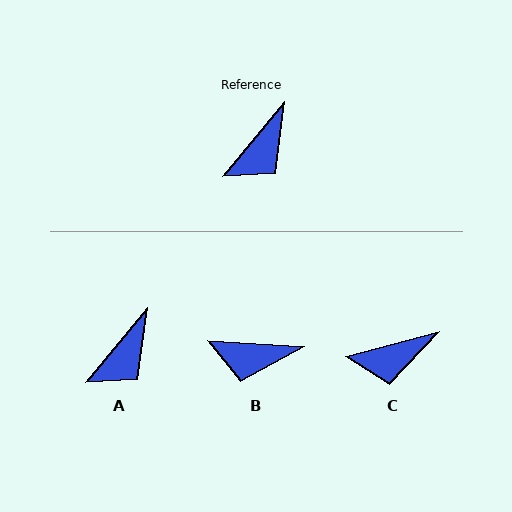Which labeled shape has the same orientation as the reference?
A.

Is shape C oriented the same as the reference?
No, it is off by about 36 degrees.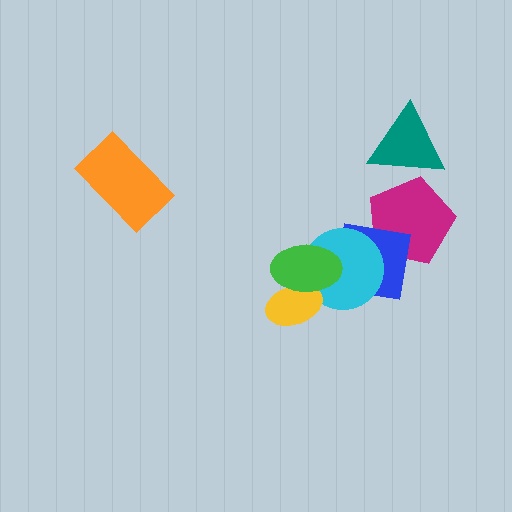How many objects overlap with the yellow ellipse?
2 objects overlap with the yellow ellipse.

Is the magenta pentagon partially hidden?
Yes, it is partially covered by another shape.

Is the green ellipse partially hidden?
No, no other shape covers it.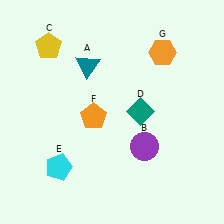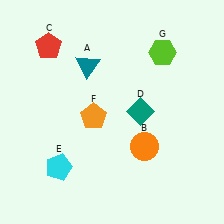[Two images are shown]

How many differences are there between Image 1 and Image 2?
There are 3 differences between the two images.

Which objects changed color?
B changed from purple to orange. C changed from yellow to red. G changed from orange to lime.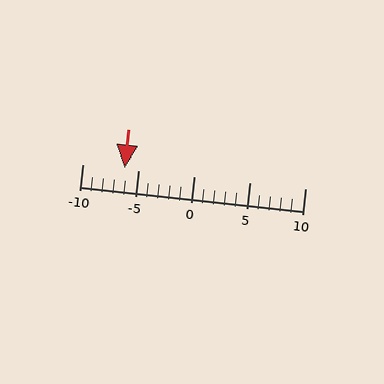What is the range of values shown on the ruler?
The ruler shows values from -10 to 10.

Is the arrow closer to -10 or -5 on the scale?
The arrow is closer to -5.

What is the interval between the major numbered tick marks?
The major tick marks are spaced 5 units apart.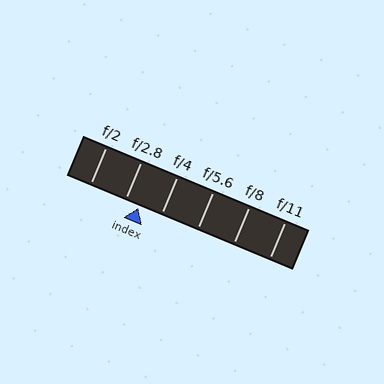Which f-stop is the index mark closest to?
The index mark is closest to f/2.8.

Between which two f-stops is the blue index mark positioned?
The index mark is between f/2.8 and f/4.